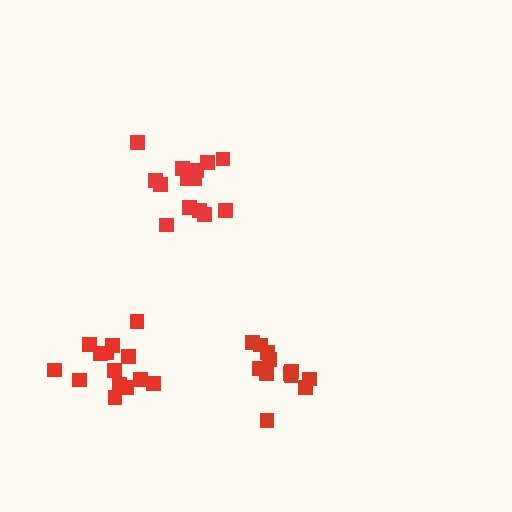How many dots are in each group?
Group 1: 12 dots, Group 2: 14 dots, Group 3: 14 dots (40 total).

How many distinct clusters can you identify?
There are 3 distinct clusters.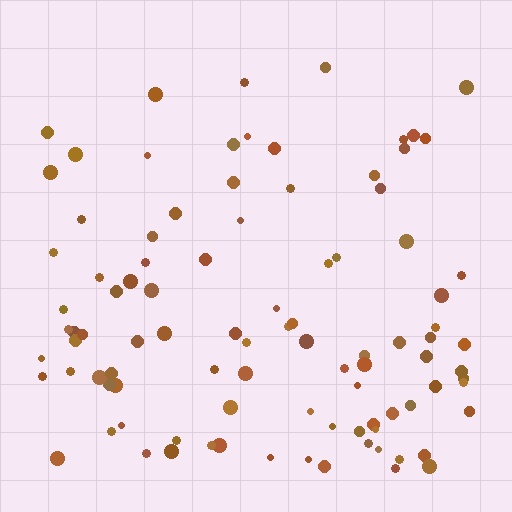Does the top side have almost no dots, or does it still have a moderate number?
Still a moderate number, just noticeably fewer than the bottom.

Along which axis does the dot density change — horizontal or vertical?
Vertical.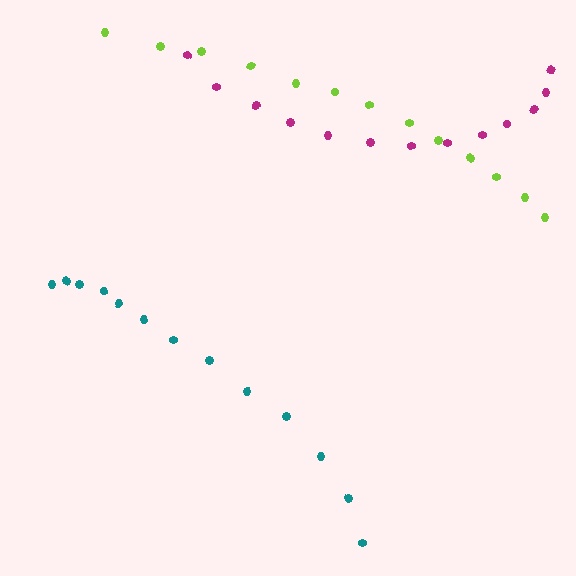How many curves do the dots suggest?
There are 3 distinct paths.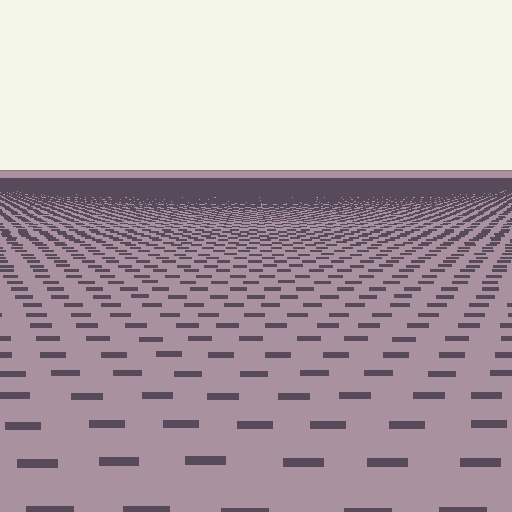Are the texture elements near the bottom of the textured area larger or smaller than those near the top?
Larger. Near the bottom, elements are closer to the viewer and appear at a bigger on-screen size.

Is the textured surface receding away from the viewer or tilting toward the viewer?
The surface is receding away from the viewer. Texture elements get smaller and denser toward the top.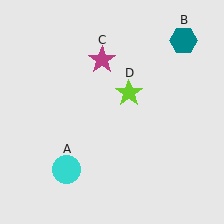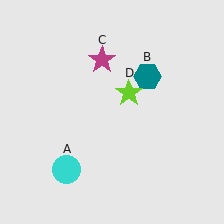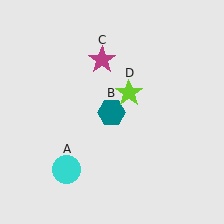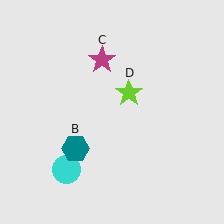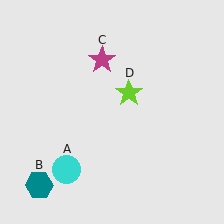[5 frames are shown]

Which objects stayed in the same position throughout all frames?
Cyan circle (object A) and magenta star (object C) and lime star (object D) remained stationary.